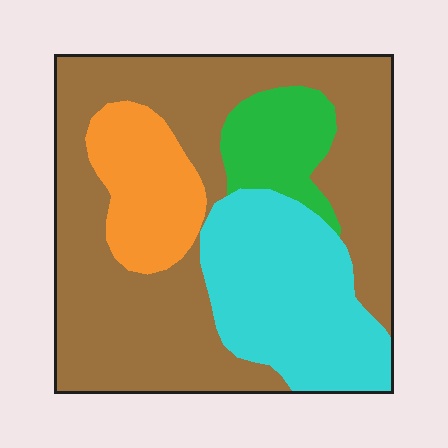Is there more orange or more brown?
Brown.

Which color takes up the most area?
Brown, at roughly 55%.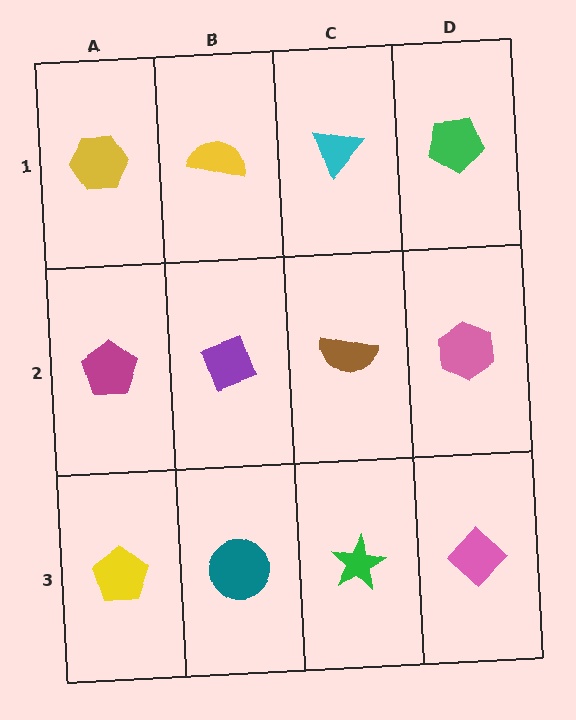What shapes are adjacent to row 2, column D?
A green pentagon (row 1, column D), a pink diamond (row 3, column D), a brown semicircle (row 2, column C).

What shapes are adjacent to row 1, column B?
A purple diamond (row 2, column B), a yellow hexagon (row 1, column A), a cyan triangle (row 1, column C).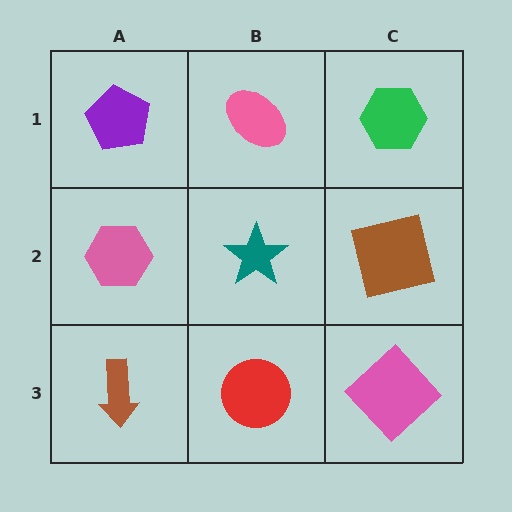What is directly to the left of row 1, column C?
A pink ellipse.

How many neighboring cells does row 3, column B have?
3.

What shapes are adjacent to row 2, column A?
A purple pentagon (row 1, column A), a brown arrow (row 3, column A), a teal star (row 2, column B).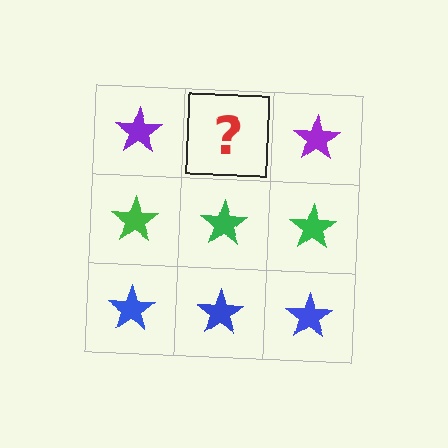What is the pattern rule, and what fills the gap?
The rule is that each row has a consistent color. The gap should be filled with a purple star.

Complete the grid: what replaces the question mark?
The question mark should be replaced with a purple star.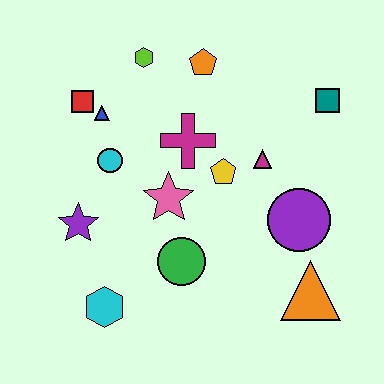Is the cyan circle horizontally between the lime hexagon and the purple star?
Yes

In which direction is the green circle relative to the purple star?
The green circle is to the right of the purple star.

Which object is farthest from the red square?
The orange triangle is farthest from the red square.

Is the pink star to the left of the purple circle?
Yes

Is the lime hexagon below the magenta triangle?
No